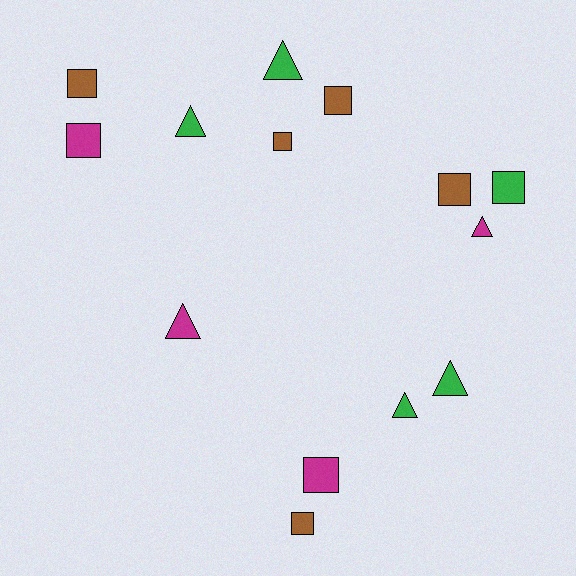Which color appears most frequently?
Brown, with 5 objects.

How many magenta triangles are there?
There are 2 magenta triangles.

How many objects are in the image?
There are 14 objects.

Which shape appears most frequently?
Square, with 8 objects.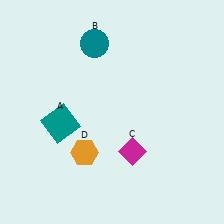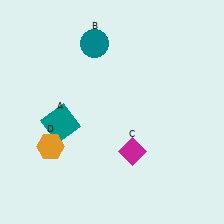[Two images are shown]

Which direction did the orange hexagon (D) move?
The orange hexagon (D) moved left.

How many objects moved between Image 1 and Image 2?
1 object moved between the two images.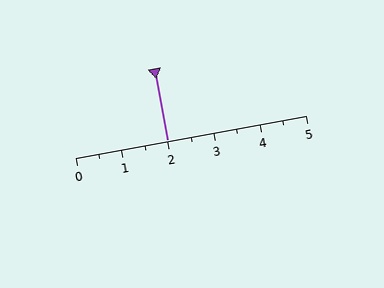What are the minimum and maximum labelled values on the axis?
The axis runs from 0 to 5.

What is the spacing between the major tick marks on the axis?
The major ticks are spaced 1 apart.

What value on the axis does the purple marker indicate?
The marker indicates approximately 2.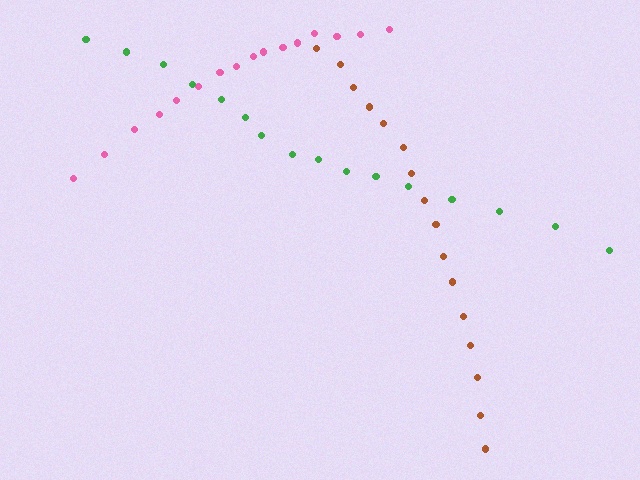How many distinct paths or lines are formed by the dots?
There are 3 distinct paths.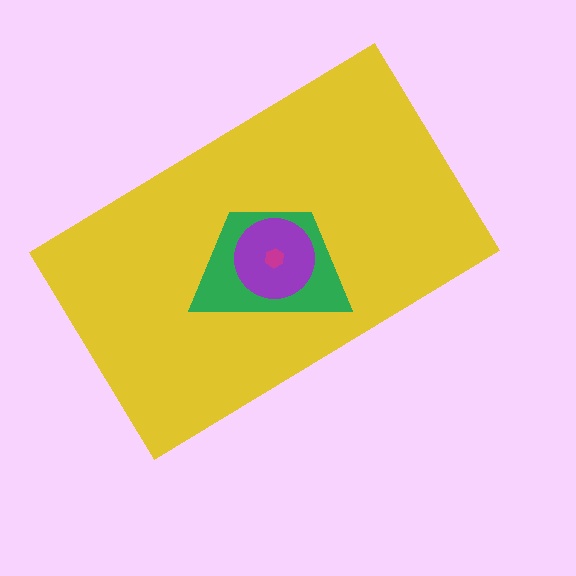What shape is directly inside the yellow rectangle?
The green trapezoid.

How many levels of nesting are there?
4.